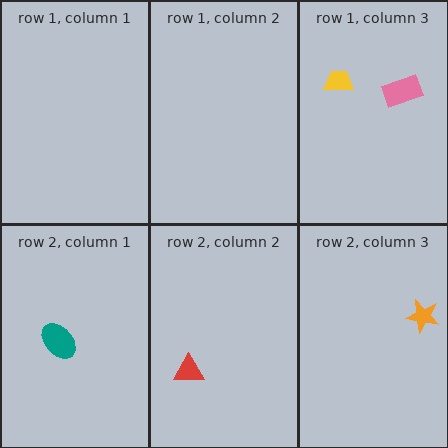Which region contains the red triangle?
The row 2, column 2 region.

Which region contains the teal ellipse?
The row 2, column 1 region.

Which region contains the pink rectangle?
The row 1, column 3 region.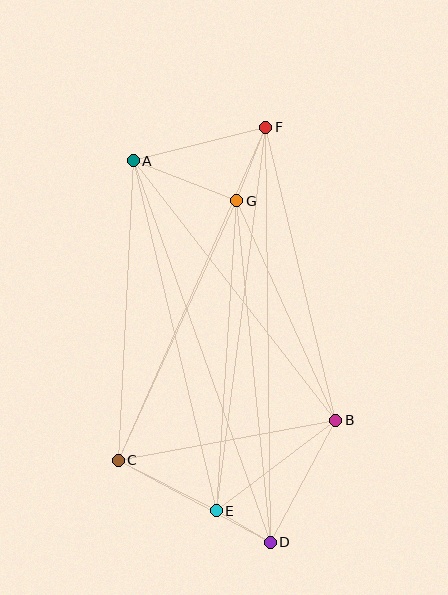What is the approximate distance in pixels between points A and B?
The distance between A and B is approximately 329 pixels.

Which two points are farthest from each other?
Points D and F are farthest from each other.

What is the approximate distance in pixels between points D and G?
The distance between D and G is approximately 343 pixels.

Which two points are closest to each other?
Points D and E are closest to each other.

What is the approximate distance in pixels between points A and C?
The distance between A and C is approximately 300 pixels.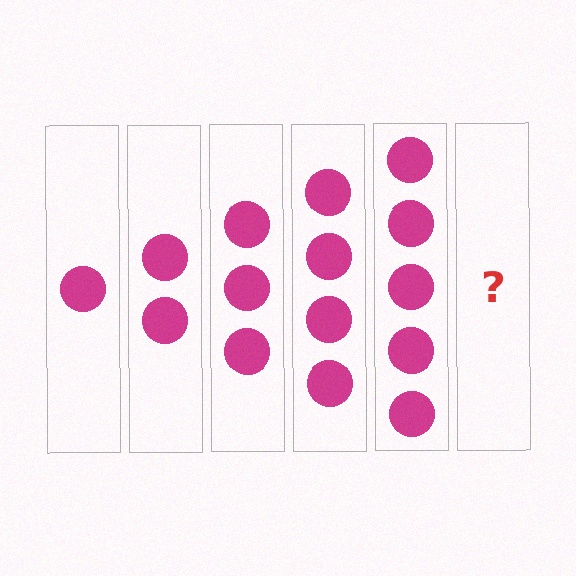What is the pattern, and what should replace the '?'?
The pattern is that each step adds one more circle. The '?' should be 6 circles.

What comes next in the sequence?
The next element should be 6 circles.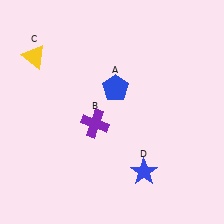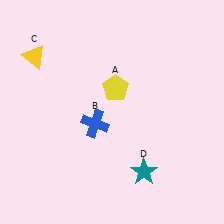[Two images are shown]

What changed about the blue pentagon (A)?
In Image 1, A is blue. In Image 2, it changed to yellow.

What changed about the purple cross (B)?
In Image 1, B is purple. In Image 2, it changed to blue.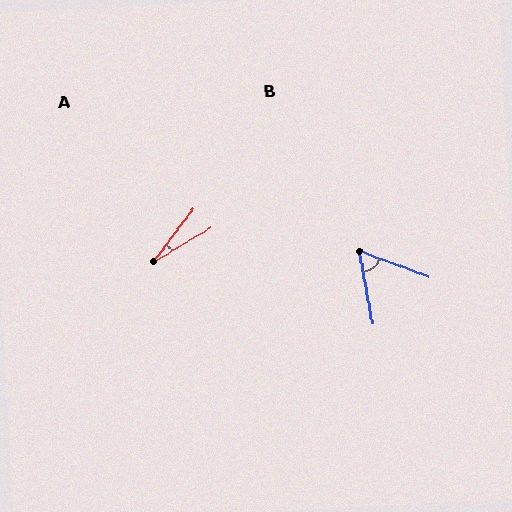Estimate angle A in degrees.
Approximately 21 degrees.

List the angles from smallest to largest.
A (21°), B (60°).